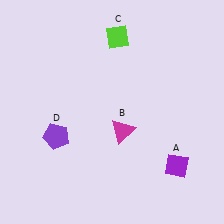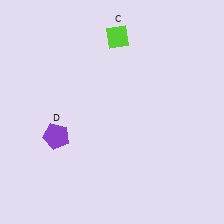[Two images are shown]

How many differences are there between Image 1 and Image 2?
There are 2 differences between the two images.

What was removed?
The purple diamond (A), the magenta triangle (B) were removed in Image 2.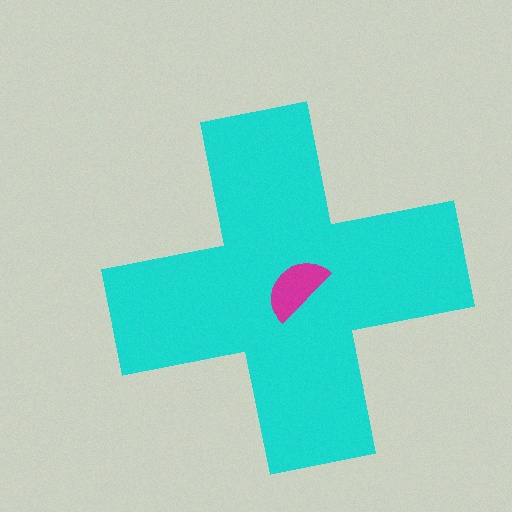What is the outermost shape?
The cyan cross.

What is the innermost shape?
The magenta semicircle.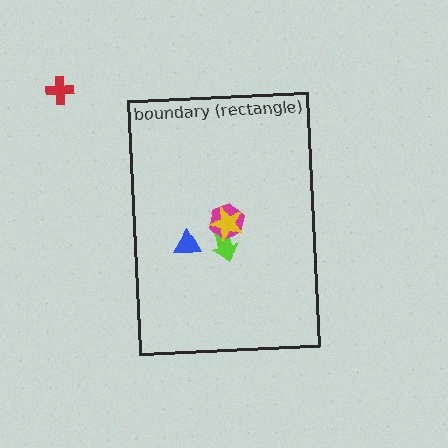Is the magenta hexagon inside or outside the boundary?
Inside.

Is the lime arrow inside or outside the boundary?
Inside.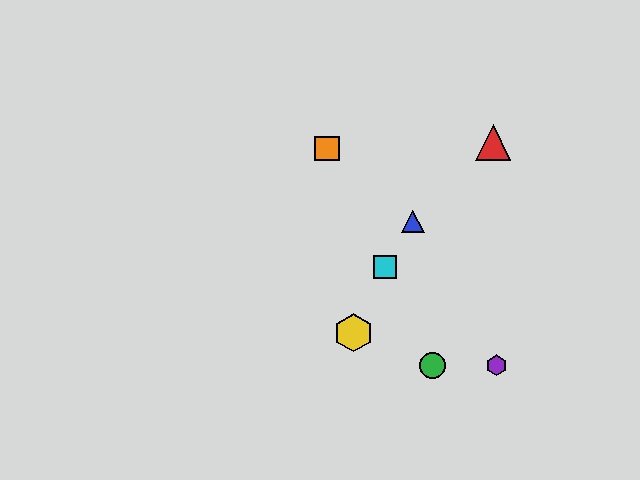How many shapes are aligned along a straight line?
3 shapes (the green circle, the orange square, the cyan square) are aligned along a straight line.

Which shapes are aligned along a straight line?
The green circle, the orange square, the cyan square are aligned along a straight line.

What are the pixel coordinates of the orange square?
The orange square is at (327, 149).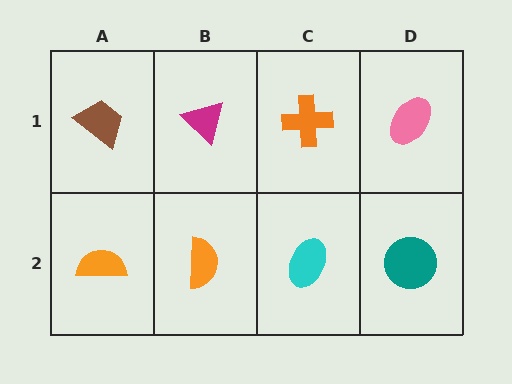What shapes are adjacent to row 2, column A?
A brown trapezoid (row 1, column A), an orange semicircle (row 2, column B).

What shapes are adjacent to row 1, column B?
An orange semicircle (row 2, column B), a brown trapezoid (row 1, column A), an orange cross (row 1, column C).